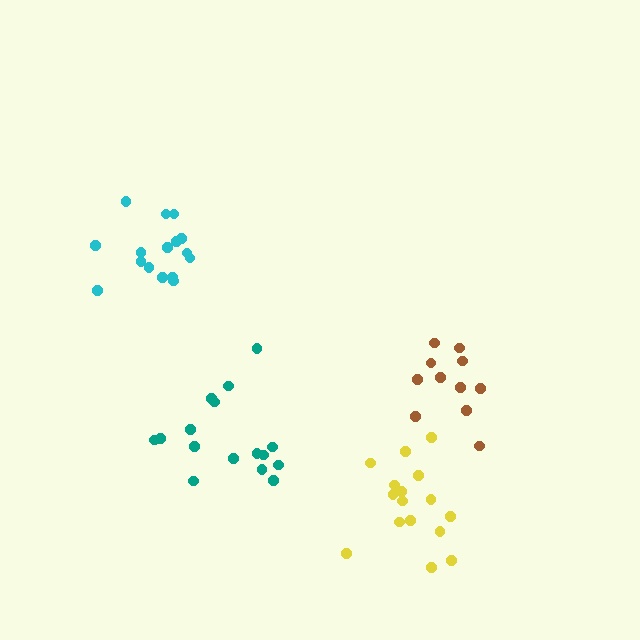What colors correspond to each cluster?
The clusters are colored: yellow, teal, cyan, brown.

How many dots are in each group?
Group 1: 16 dots, Group 2: 16 dots, Group 3: 16 dots, Group 4: 11 dots (59 total).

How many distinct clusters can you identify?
There are 4 distinct clusters.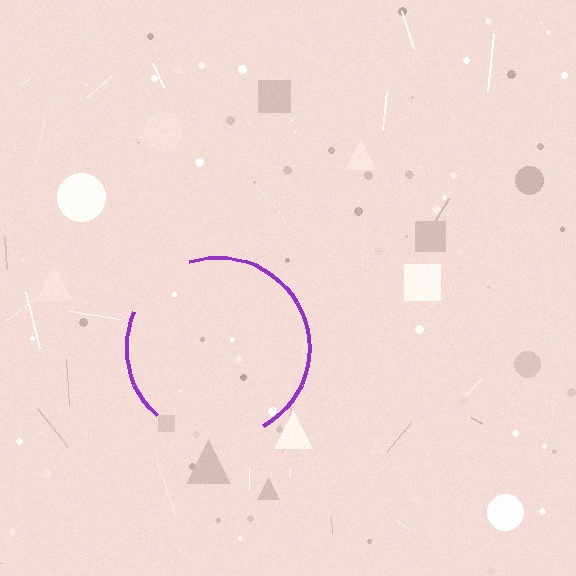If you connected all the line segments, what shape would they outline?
They would outline a circle.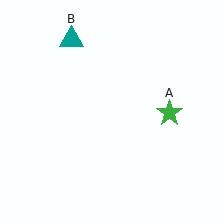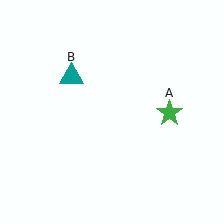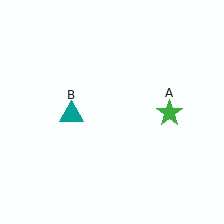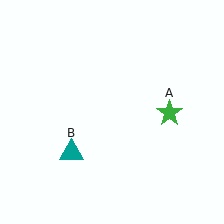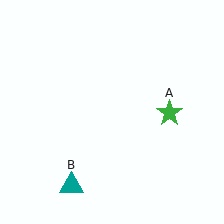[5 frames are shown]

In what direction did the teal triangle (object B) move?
The teal triangle (object B) moved down.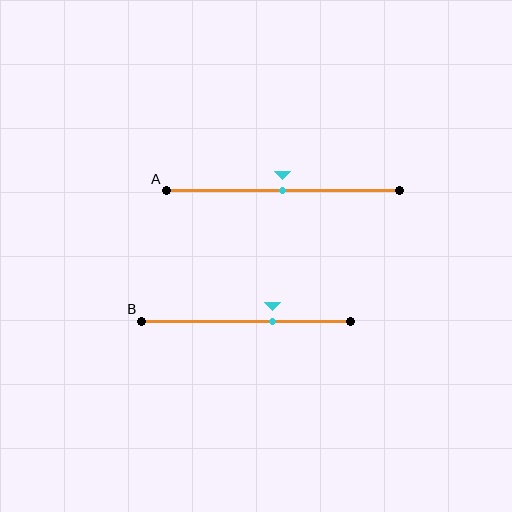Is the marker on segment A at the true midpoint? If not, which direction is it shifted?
Yes, the marker on segment A is at the true midpoint.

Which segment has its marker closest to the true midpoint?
Segment A has its marker closest to the true midpoint.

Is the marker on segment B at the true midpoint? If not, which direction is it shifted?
No, the marker on segment B is shifted to the right by about 13% of the segment length.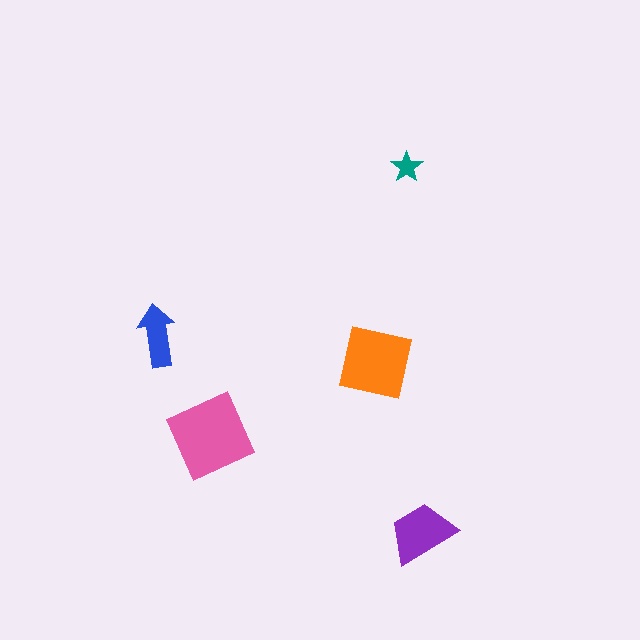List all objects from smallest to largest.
The teal star, the blue arrow, the purple trapezoid, the orange square, the pink diamond.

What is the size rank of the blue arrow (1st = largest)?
4th.